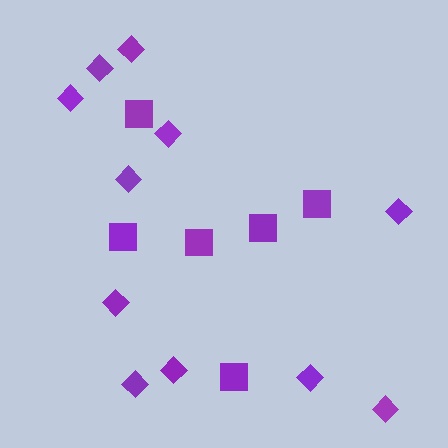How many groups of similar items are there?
There are 2 groups: one group of diamonds (11) and one group of squares (6).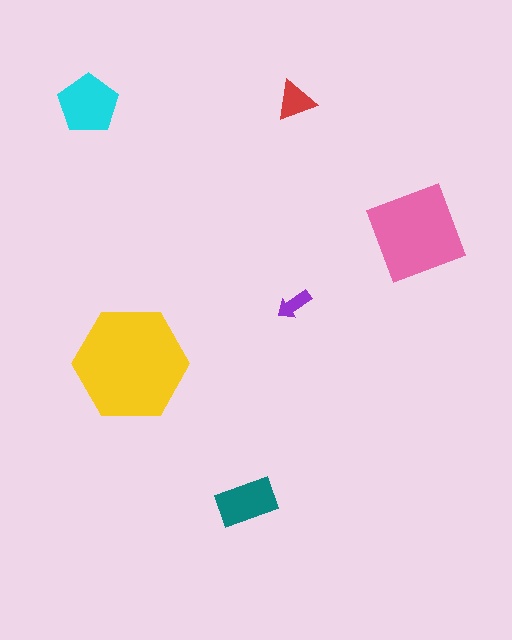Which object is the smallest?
The purple arrow.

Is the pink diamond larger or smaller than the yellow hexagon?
Smaller.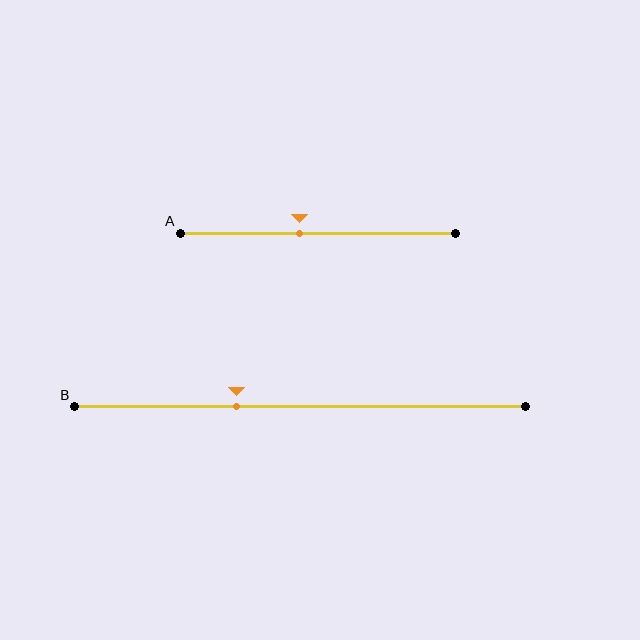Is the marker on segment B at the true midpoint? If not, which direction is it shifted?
No, the marker on segment B is shifted to the left by about 14% of the segment length.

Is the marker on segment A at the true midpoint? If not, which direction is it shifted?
No, the marker on segment A is shifted to the left by about 7% of the segment length.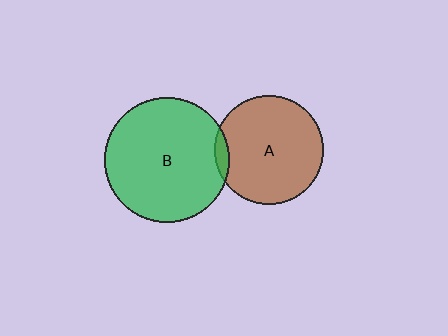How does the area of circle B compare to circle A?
Approximately 1.3 times.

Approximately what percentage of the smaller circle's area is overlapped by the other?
Approximately 5%.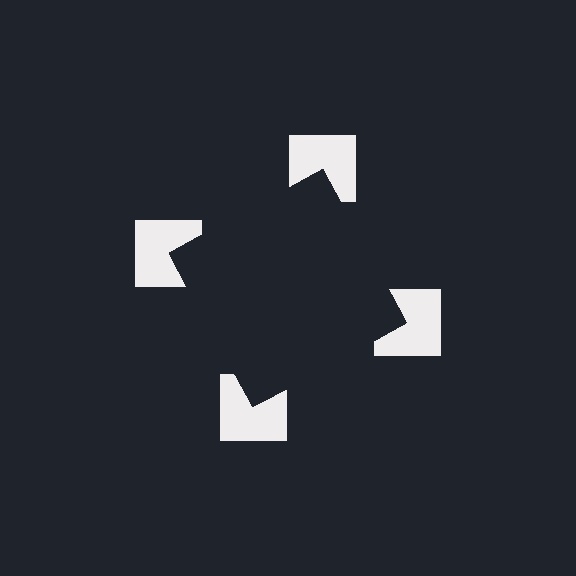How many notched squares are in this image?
There are 4 — one at each vertex of the illusory square.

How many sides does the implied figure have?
4 sides.